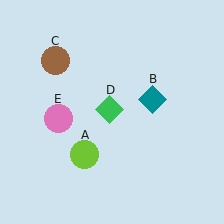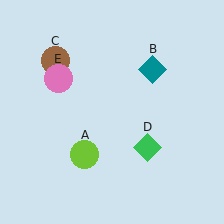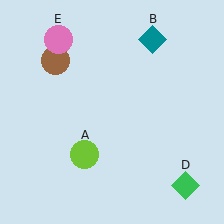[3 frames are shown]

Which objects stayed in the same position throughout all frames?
Lime circle (object A) and brown circle (object C) remained stationary.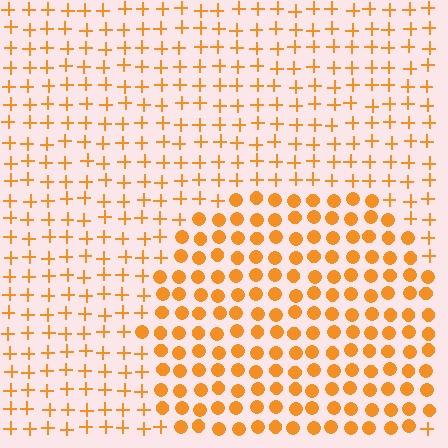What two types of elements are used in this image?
The image uses circles inside the circle region and plus signs outside it.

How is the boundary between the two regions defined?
The boundary is defined by a change in element shape: circles inside vs. plus signs outside. All elements share the same color and spacing.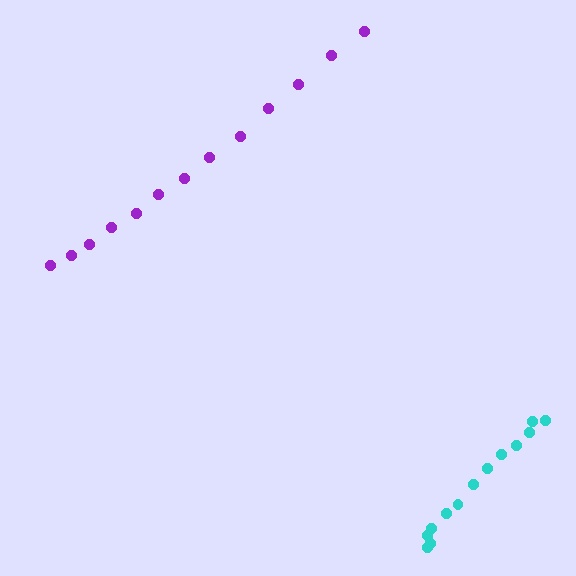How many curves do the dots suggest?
There are 2 distinct paths.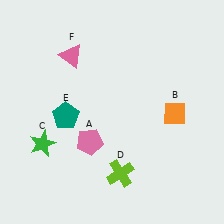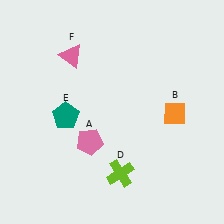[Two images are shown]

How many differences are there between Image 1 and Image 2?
There is 1 difference between the two images.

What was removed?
The green star (C) was removed in Image 2.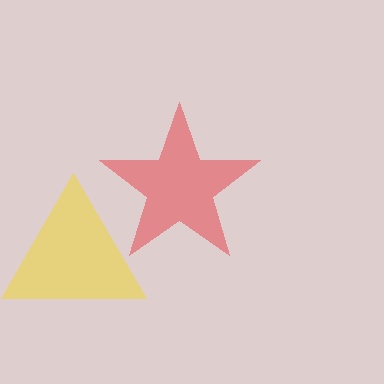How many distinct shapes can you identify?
There are 2 distinct shapes: a red star, a yellow triangle.